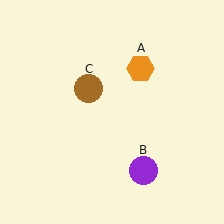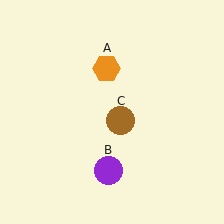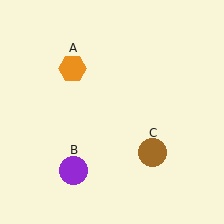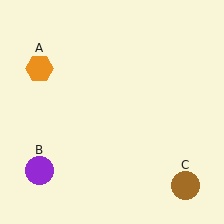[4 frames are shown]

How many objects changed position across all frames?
3 objects changed position: orange hexagon (object A), purple circle (object B), brown circle (object C).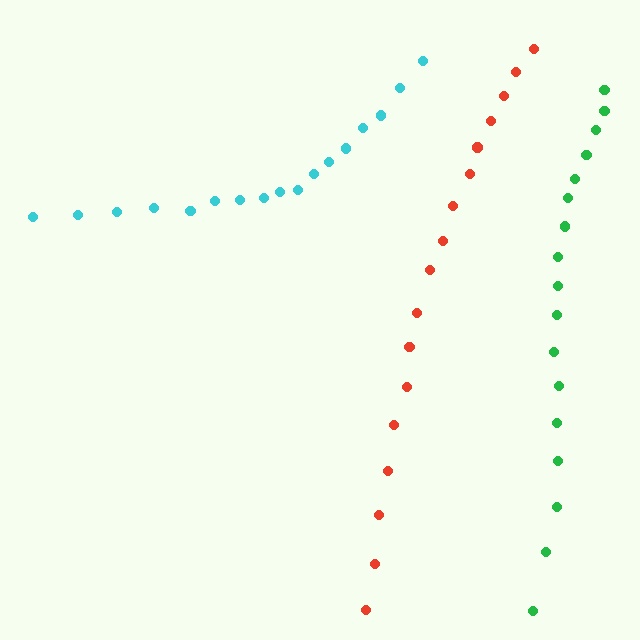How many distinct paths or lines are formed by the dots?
There are 3 distinct paths.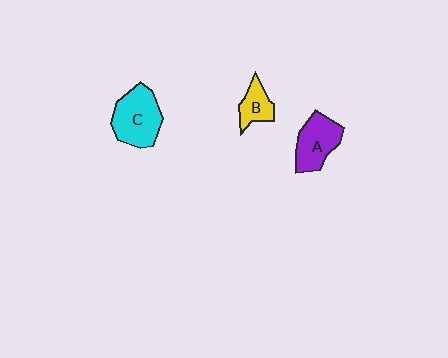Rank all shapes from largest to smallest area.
From largest to smallest: C (cyan), A (purple), B (yellow).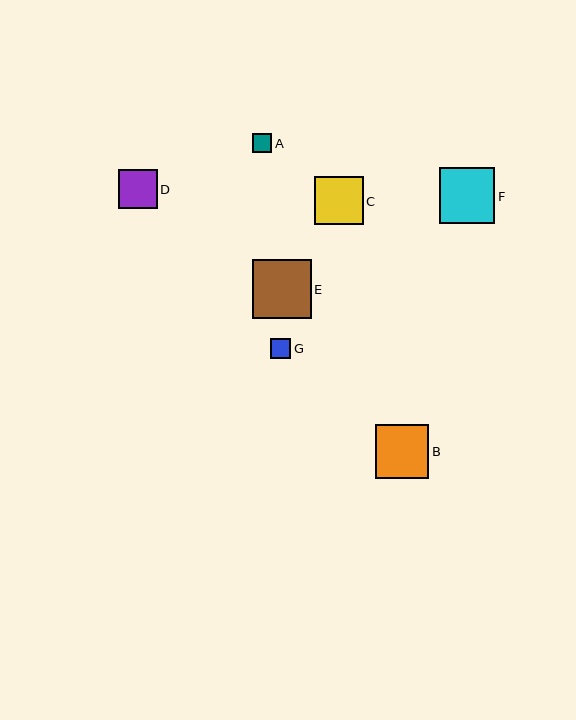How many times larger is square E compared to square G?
Square E is approximately 2.9 times the size of square G.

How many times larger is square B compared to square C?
Square B is approximately 1.1 times the size of square C.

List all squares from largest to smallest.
From largest to smallest: E, F, B, C, D, G, A.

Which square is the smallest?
Square A is the smallest with a size of approximately 19 pixels.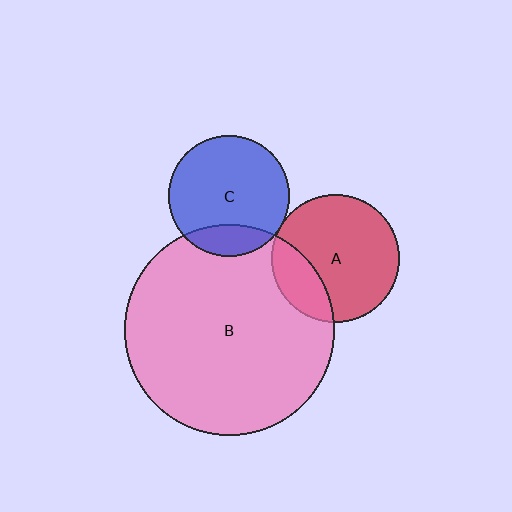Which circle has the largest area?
Circle B (pink).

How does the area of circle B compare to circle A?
Approximately 2.7 times.